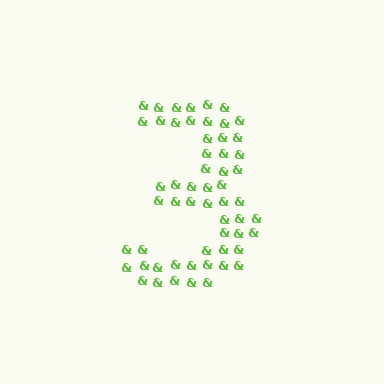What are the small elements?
The small elements are ampersands.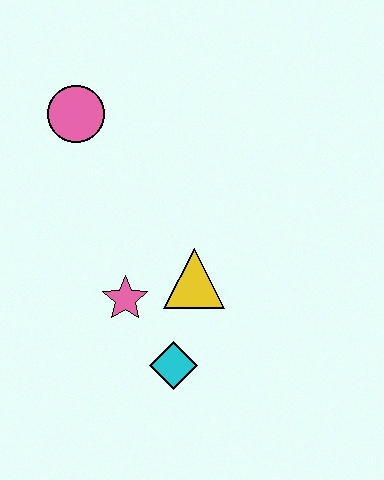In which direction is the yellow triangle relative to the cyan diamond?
The yellow triangle is above the cyan diamond.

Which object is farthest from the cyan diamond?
The pink circle is farthest from the cyan diamond.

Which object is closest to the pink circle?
The pink star is closest to the pink circle.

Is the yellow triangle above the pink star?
Yes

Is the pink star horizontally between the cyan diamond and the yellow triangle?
No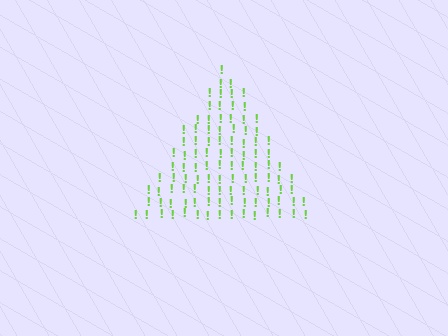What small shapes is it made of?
It is made of small exclamation marks.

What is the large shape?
The large shape is a triangle.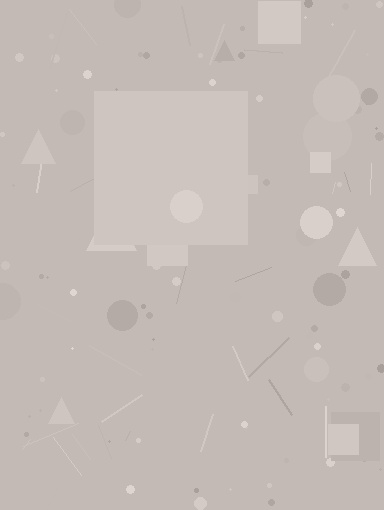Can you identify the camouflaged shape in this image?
The camouflaged shape is a square.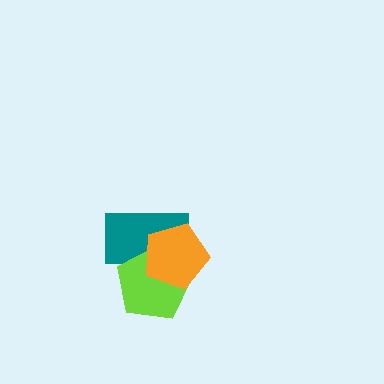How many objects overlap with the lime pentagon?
2 objects overlap with the lime pentagon.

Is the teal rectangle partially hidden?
Yes, it is partially covered by another shape.